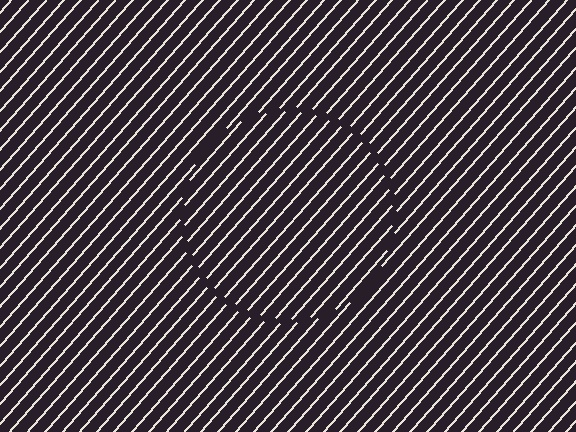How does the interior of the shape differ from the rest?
The interior of the shape contains the same grating, shifted by half a period — the contour is defined by the phase discontinuity where line-ends from the inner and outer gratings abut.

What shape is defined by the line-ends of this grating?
An illusory circle. The interior of the shape contains the same grating, shifted by half a period — the contour is defined by the phase discontinuity where line-ends from the inner and outer gratings abut.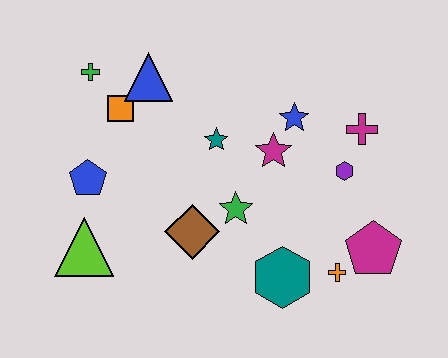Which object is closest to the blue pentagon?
The lime triangle is closest to the blue pentagon.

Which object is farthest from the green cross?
The magenta pentagon is farthest from the green cross.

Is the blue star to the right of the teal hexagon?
Yes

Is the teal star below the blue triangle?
Yes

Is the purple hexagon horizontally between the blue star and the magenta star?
No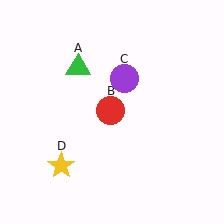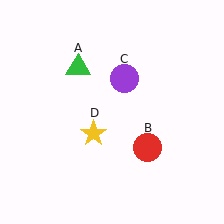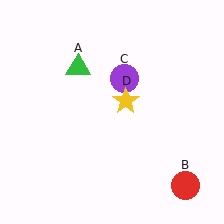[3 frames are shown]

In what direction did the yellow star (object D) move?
The yellow star (object D) moved up and to the right.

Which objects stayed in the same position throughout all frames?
Green triangle (object A) and purple circle (object C) remained stationary.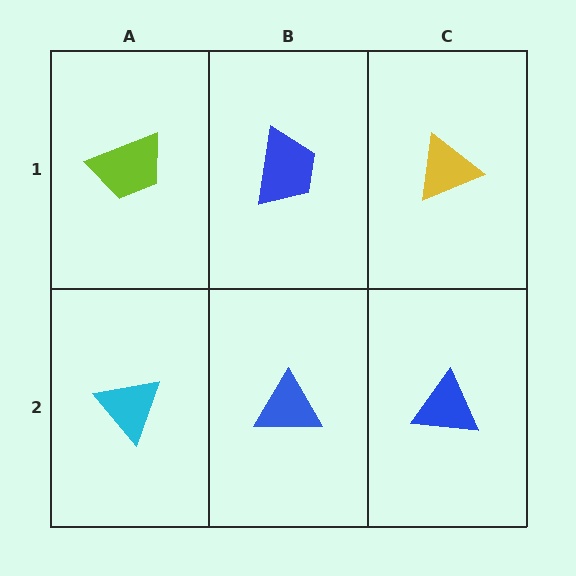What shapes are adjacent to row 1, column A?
A cyan triangle (row 2, column A), a blue trapezoid (row 1, column B).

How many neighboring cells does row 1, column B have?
3.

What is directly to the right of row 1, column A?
A blue trapezoid.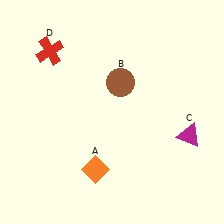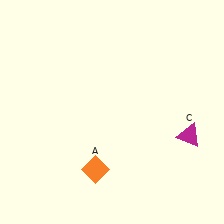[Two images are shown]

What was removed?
The brown circle (B), the red cross (D) were removed in Image 2.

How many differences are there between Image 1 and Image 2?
There are 2 differences between the two images.